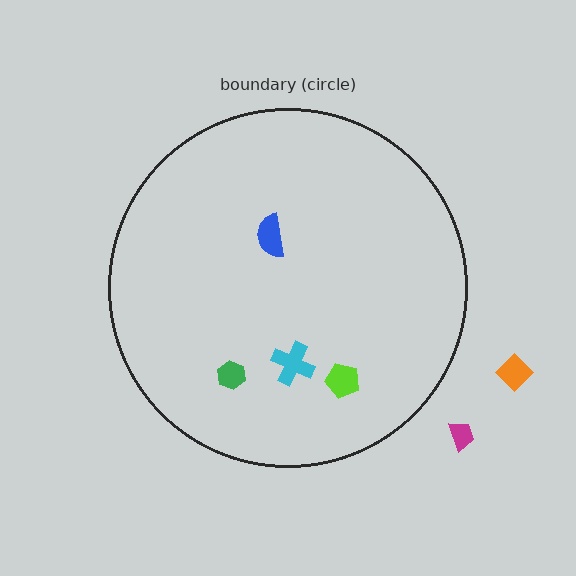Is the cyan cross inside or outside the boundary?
Inside.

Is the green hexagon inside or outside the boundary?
Inside.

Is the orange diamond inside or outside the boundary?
Outside.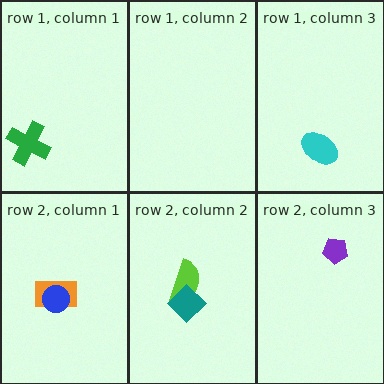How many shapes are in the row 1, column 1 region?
1.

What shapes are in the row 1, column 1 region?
The green cross.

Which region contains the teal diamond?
The row 2, column 2 region.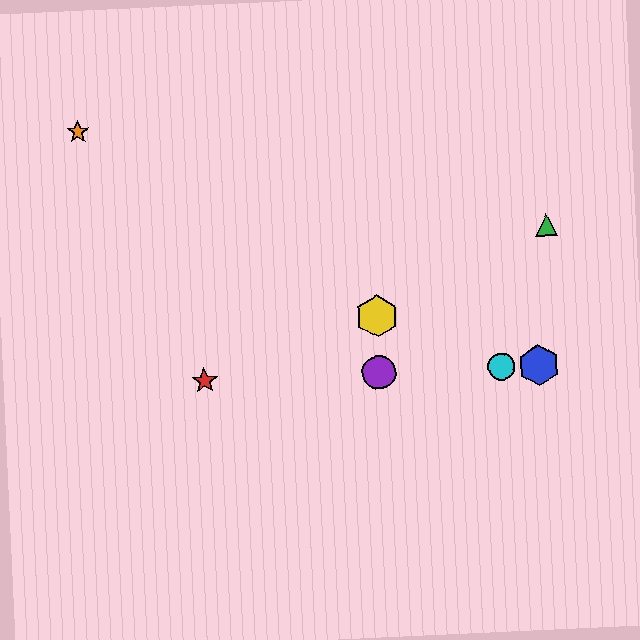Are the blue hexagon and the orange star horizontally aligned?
No, the blue hexagon is at y≈365 and the orange star is at y≈132.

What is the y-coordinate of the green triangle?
The green triangle is at y≈225.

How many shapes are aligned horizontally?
4 shapes (the red star, the blue hexagon, the purple circle, the cyan circle) are aligned horizontally.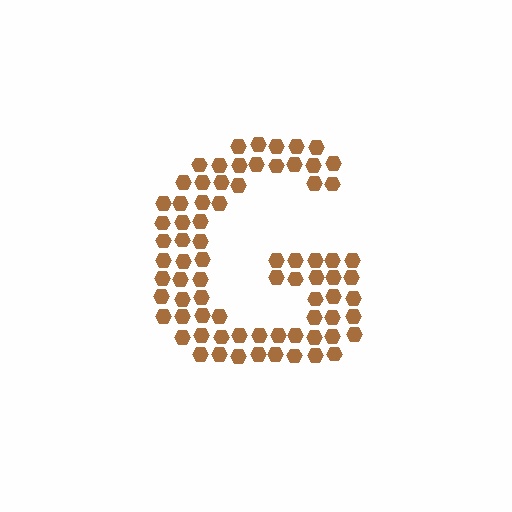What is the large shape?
The large shape is the letter G.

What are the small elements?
The small elements are hexagons.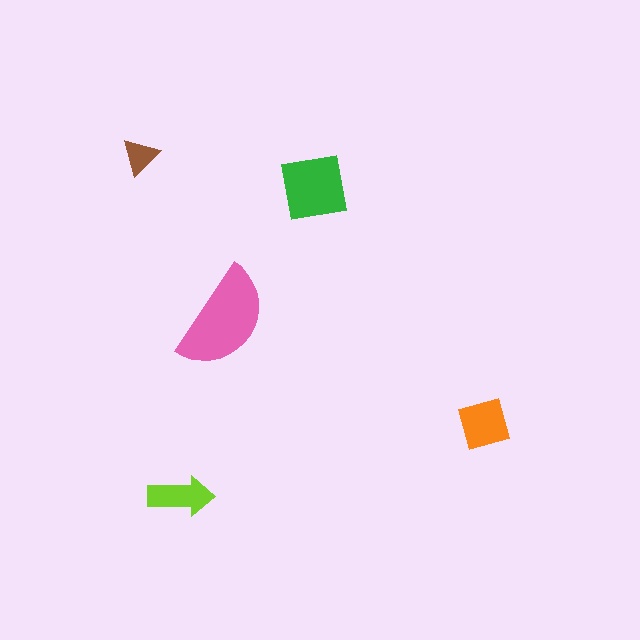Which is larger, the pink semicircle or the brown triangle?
The pink semicircle.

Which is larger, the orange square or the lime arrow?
The orange square.